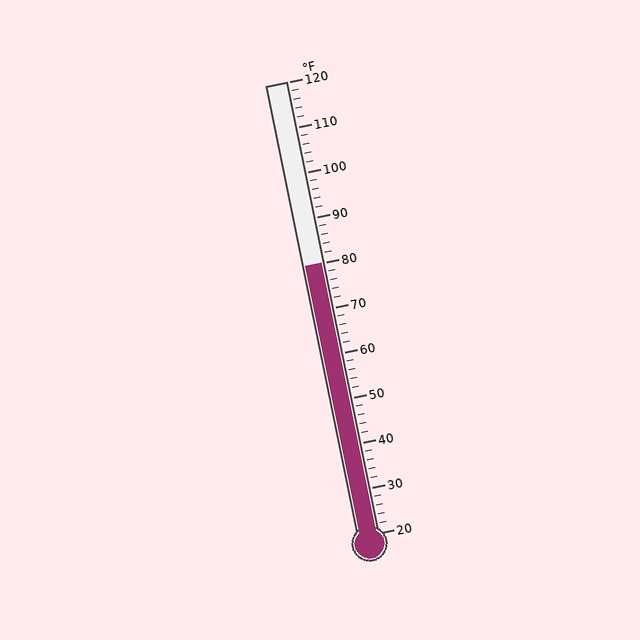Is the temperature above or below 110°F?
The temperature is below 110°F.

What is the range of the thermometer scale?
The thermometer scale ranges from 20°F to 120°F.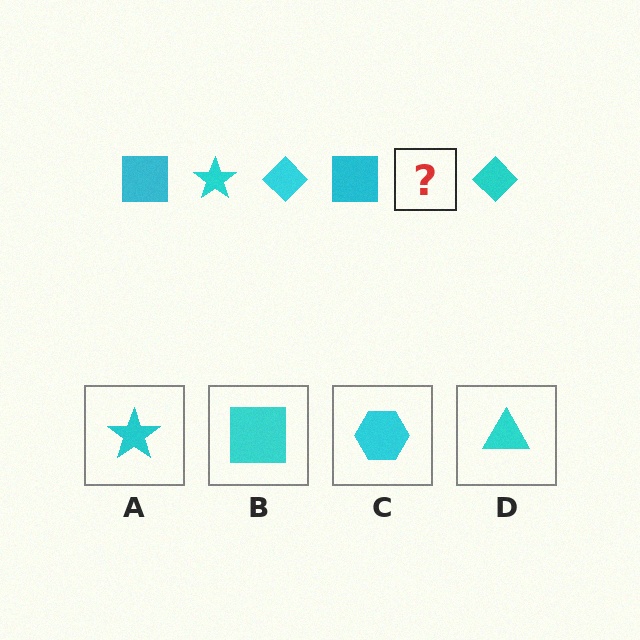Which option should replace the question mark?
Option A.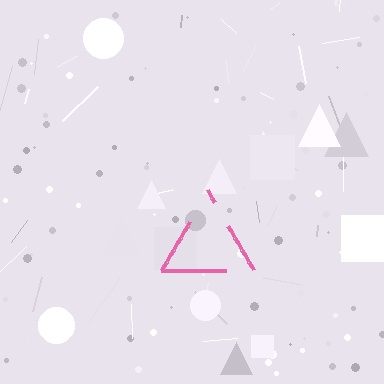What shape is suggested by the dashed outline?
The dashed outline suggests a triangle.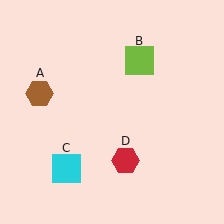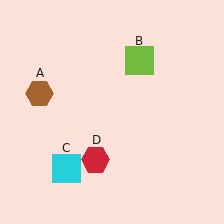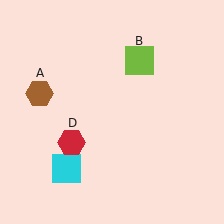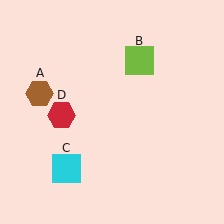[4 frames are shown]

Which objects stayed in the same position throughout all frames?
Brown hexagon (object A) and lime square (object B) and cyan square (object C) remained stationary.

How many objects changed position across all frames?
1 object changed position: red hexagon (object D).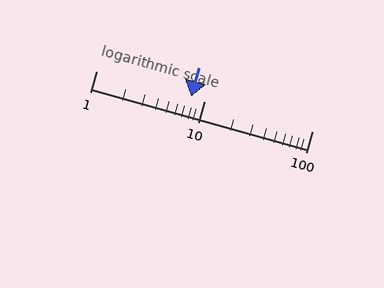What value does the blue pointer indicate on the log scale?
The pointer indicates approximately 7.6.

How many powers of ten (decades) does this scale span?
The scale spans 2 decades, from 1 to 100.